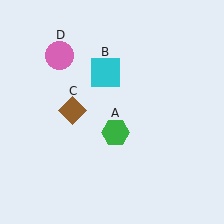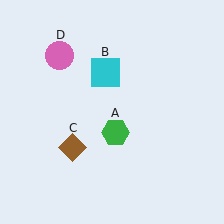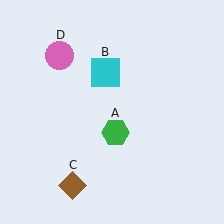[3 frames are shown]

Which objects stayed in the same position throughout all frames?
Green hexagon (object A) and cyan square (object B) and pink circle (object D) remained stationary.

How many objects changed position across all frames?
1 object changed position: brown diamond (object C).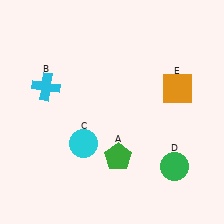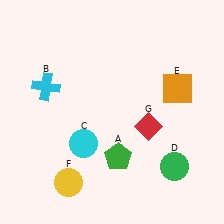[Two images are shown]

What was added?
A yellow circle (F), a red diamond (G) were added in Image 2.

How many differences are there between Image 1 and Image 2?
There are 2 differences between the two images.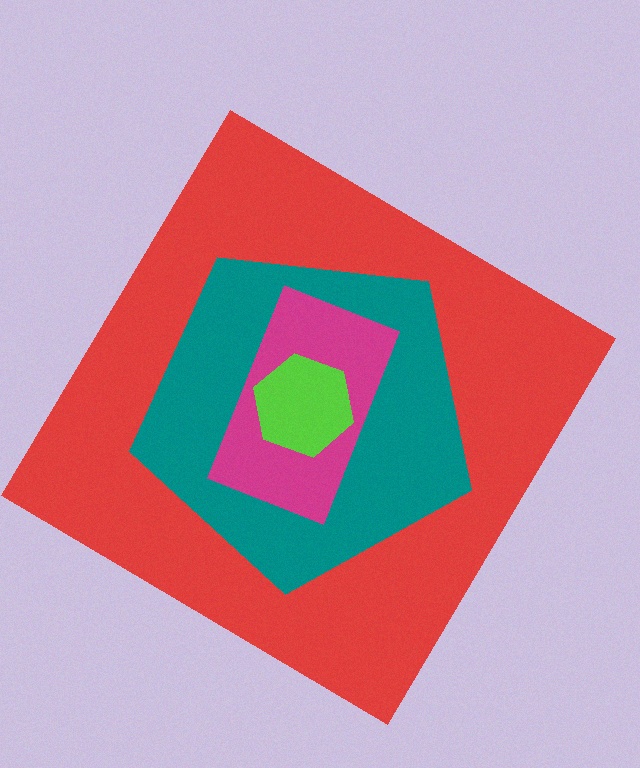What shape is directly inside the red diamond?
The teal pentagon.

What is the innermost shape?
The lime hexagon.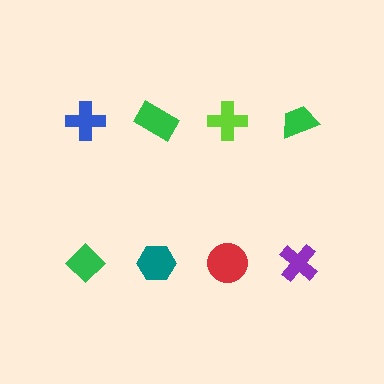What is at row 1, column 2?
A green rectangle.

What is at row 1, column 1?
A blue cross.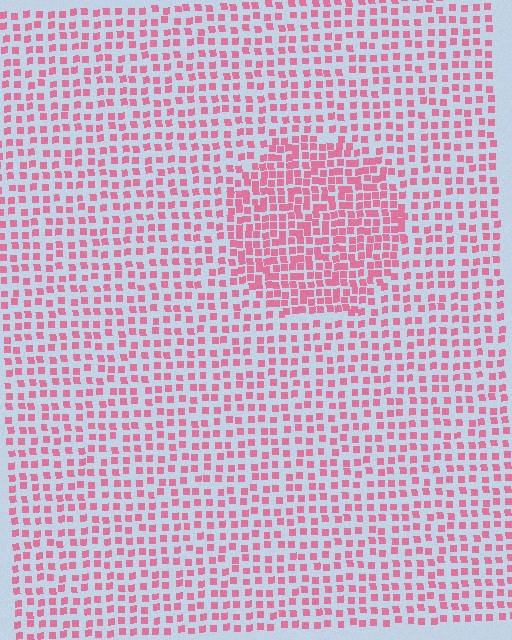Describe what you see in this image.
The image contains small pink elements arranged at two different densities. A circle-shaped region is visible where the elements are more densely packed than the surrounding area.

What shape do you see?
I see a circle.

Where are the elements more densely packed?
The elements are more densely packed inside the circle boundary.